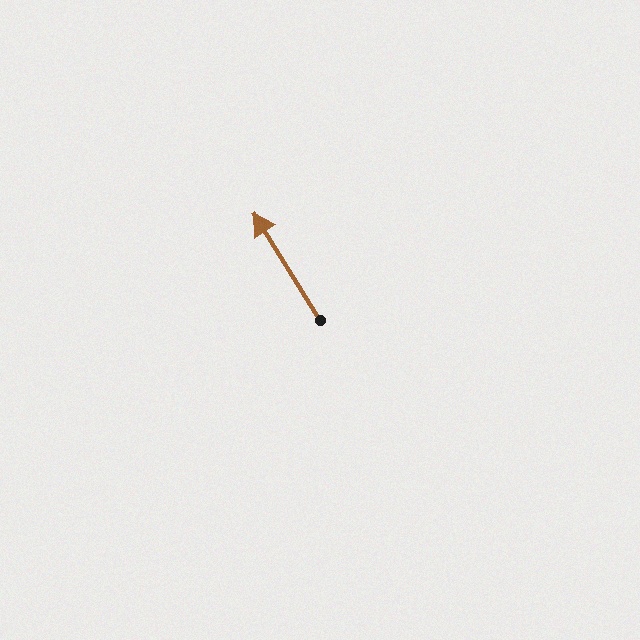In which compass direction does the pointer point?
Northwest.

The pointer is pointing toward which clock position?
Roughly 11 o'clock.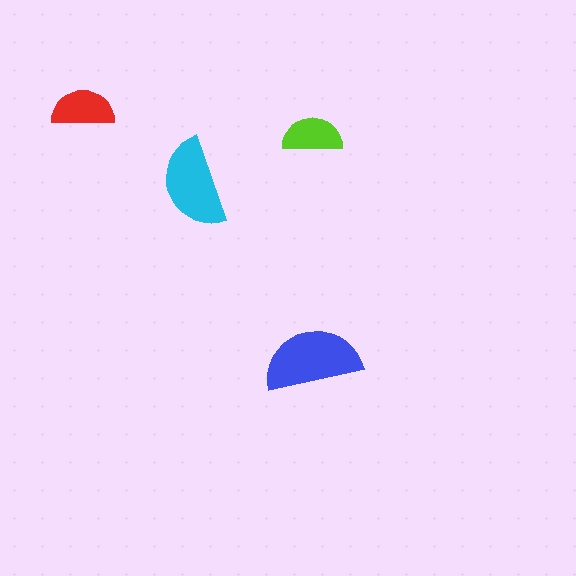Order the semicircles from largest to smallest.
the blue one, the cyan one, the red one, the lime one.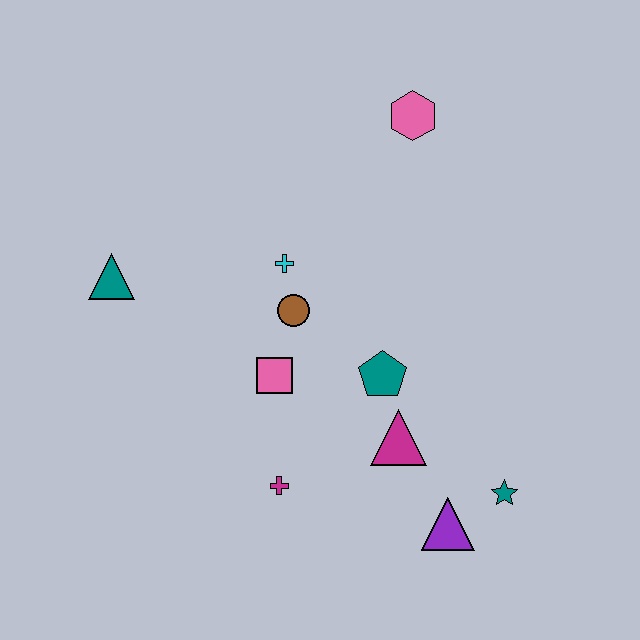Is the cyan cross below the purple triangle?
No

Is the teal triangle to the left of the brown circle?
Yes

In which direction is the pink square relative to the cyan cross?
The pink square is below the cyan cross.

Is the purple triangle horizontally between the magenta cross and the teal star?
Yes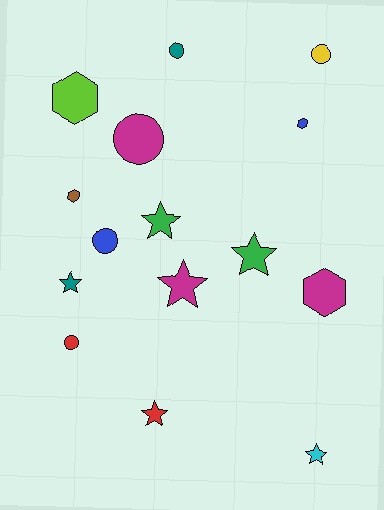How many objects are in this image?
There are 15 objects.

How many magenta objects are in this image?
There are 3 magenta objects.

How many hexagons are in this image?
There are 4 hexagons.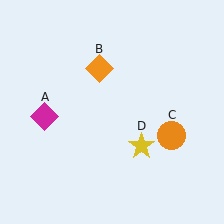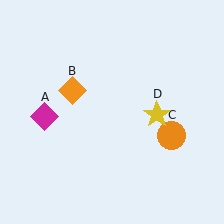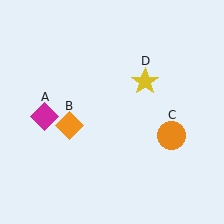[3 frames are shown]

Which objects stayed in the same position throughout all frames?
Magenta diamond (object A) and orange circle (object C) remained stationary.